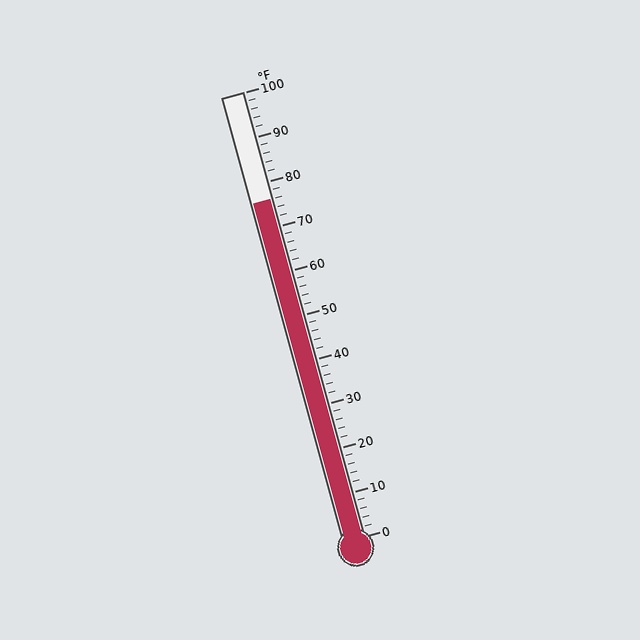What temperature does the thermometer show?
The thermometer shows approximately 76°F.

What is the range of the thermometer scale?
The thermometer scale ranges from 0°F to 100°F.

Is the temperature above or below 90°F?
The temperature is below 90°F.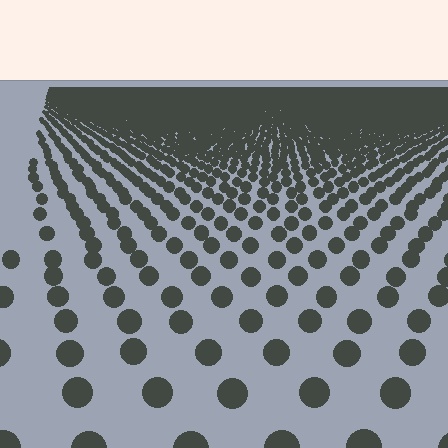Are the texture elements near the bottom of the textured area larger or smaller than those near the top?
Larger. Near the bottom, elements are closer to the viewer and appear at a bigger on-screen size.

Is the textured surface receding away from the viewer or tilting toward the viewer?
The surface is receding away from the viewer. Texture elements get smaller and denser toward the top.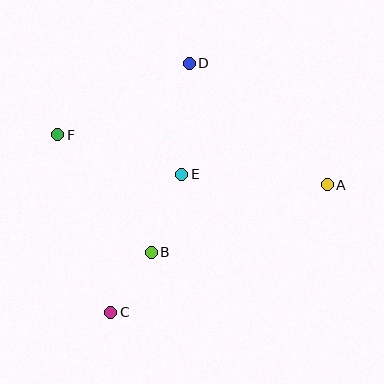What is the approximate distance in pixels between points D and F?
The distance between D and F is approximately 149 pixels.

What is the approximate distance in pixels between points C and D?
The distance between C and D is approximately 261 pixels.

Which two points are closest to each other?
Points B and C are closest to each other.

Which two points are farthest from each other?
Points A and F are farthest from each other.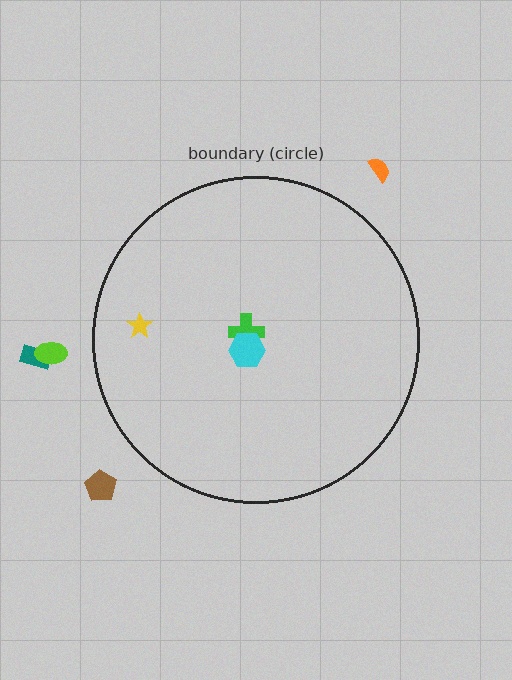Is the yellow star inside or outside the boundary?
Inside.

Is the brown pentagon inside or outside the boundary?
Outside.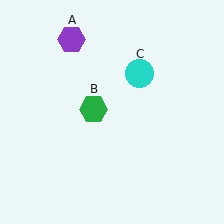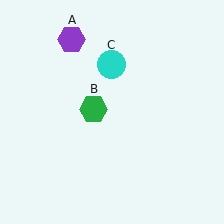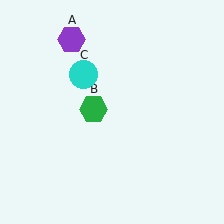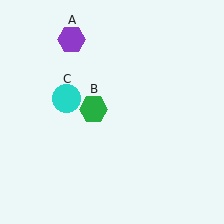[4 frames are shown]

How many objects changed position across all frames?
1 object changed position: cyan circle (object C).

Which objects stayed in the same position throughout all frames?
Purple hexagon (object A) and green hexagon (object B) remained stationary.